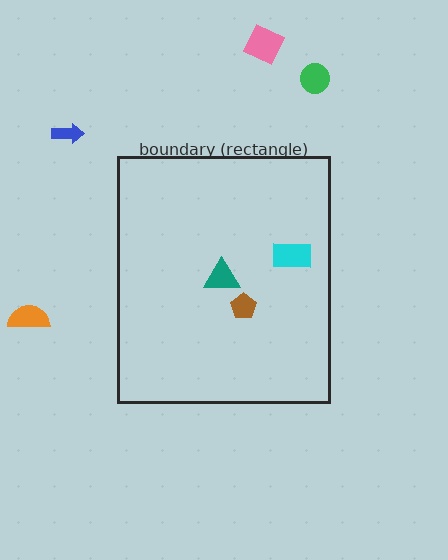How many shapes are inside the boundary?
3 inside, 4 outside.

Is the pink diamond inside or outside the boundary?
Outside.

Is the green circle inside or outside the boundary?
Outside.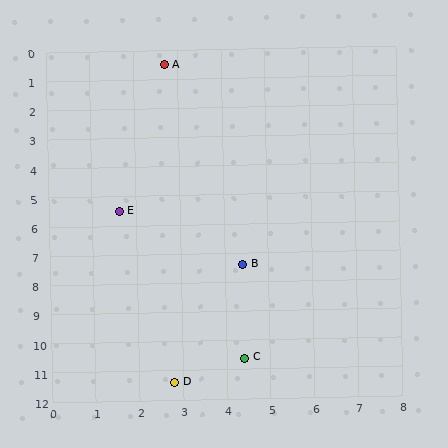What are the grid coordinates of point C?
Point C is at approximately (4.4, 10.6).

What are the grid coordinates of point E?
Point E is at approximately (1.6, 5.5).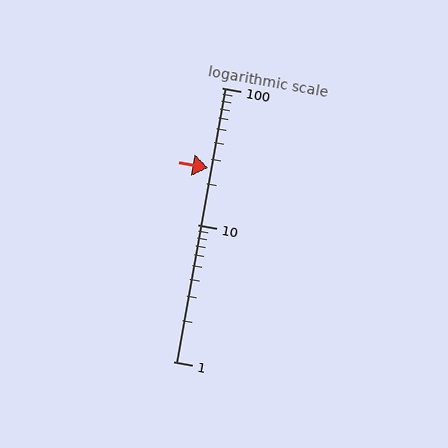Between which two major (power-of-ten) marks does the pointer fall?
The pointer is between 10 and 100.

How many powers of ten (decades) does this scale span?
The scale spans 2 decades, from 1 to 100.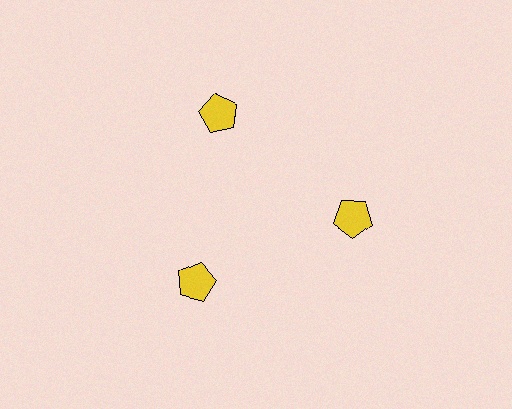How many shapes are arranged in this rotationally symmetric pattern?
There are 3 shapes, arranged in 3 groups of 1.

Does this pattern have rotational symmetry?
Yes, this pattern has 3-fold rotational symmetry. It looks the same after rotating 120 degrees around the center.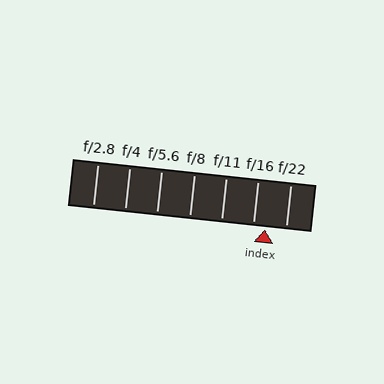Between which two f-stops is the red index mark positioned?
The index mark is between f/16 and f/22.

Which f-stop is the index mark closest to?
The index mark is closest to f/16.